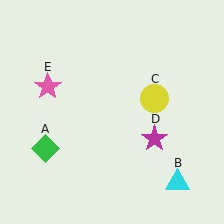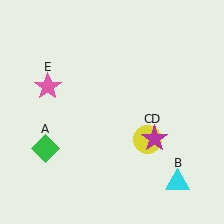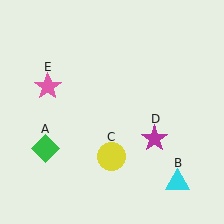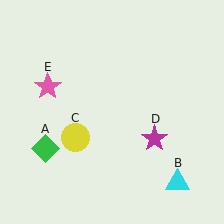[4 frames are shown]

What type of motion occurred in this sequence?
The yellow circle (object C) rotated clockwise around the center of the scene.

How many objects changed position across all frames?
1 object changed position: yellow circle (object C).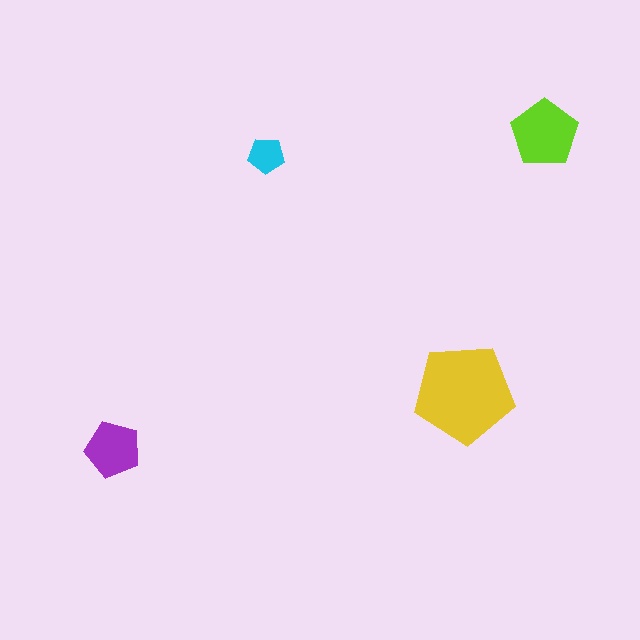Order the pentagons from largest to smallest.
the yellow one, the lime one, the purple one, the cyan one.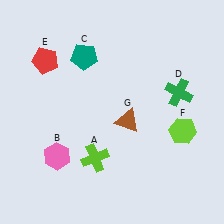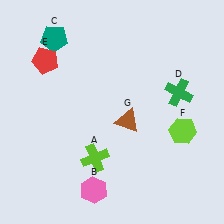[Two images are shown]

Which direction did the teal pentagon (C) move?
The teal pentagon (C) moved left.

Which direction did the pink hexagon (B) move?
The pink hexagon (B) moved right.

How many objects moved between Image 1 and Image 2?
2 objects moved between the two images.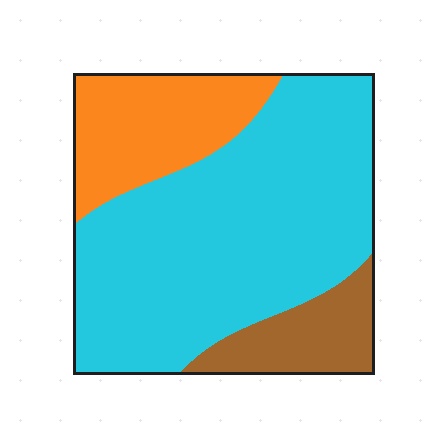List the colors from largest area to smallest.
From largest to smallest: cyan, orange, brown.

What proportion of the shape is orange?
Orange covers about 20% of the shape.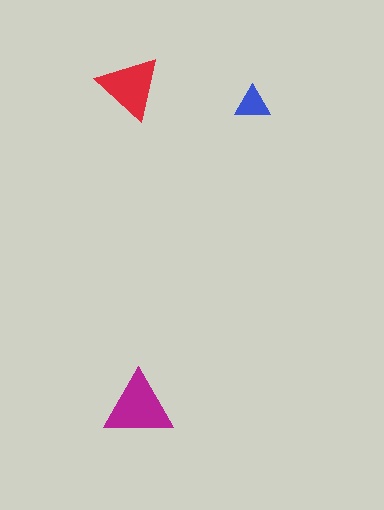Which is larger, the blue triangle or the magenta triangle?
The magenta one.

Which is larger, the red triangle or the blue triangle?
The red one.